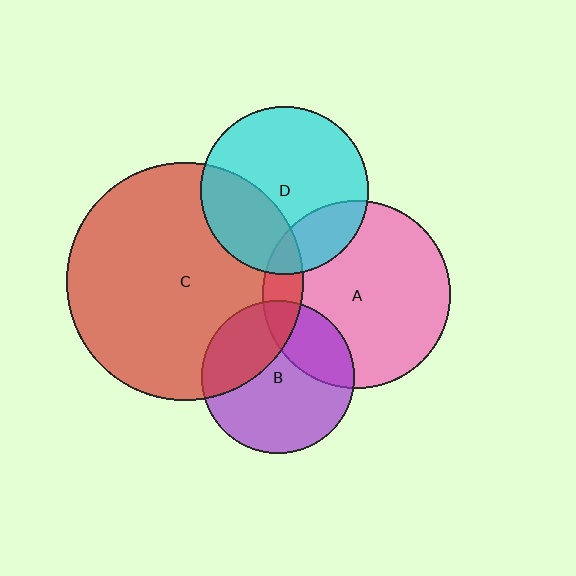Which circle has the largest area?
Circle C (red).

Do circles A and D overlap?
Yes.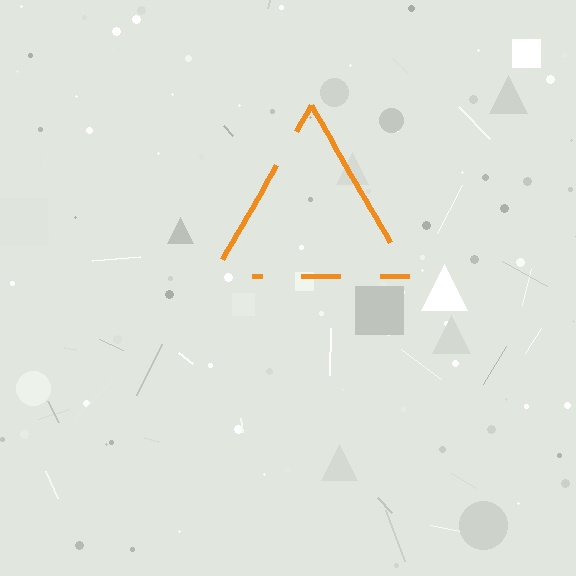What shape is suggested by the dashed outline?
The dashed outline suggests a triangle.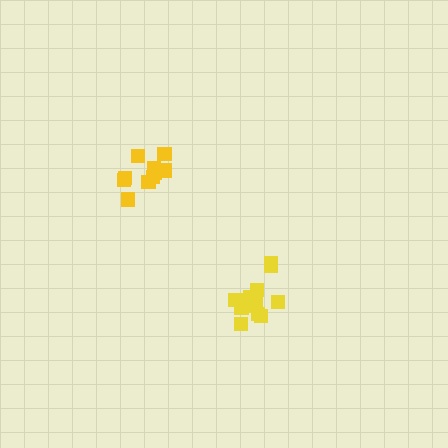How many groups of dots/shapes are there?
There are 2 groups.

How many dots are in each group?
Group 1: 13 dots, Group 2: 10 dots (23 total).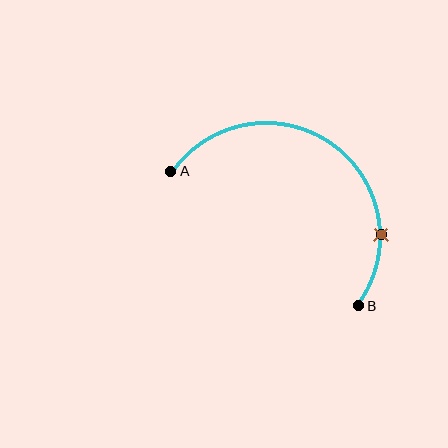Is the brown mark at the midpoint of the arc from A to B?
No. The brown mark lies on the arc but is closer to endpoint B. The arc midpoint would be at the point on the curve equidistant along the arc from both A and B.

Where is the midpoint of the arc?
The arc midpoint is the point on the curve farthest from the straight line joining A and B. It sits above and to the right of that line.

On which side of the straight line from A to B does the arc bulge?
The arc bulges above and to the right of the straight line connecting A and B.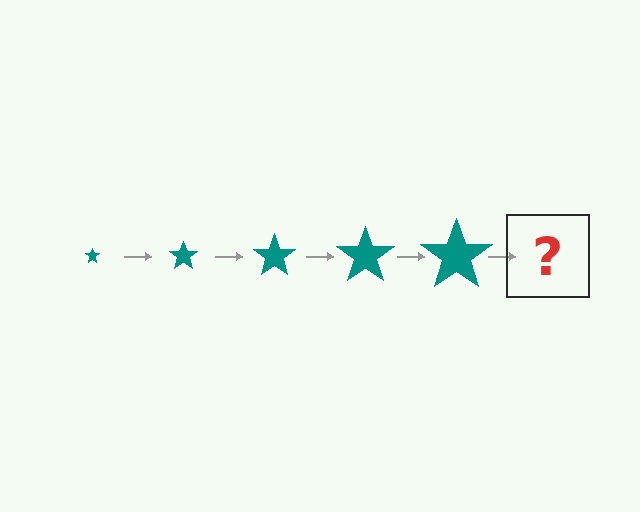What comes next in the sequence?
The next element should be a teal star, larger than the previous one.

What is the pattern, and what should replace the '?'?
The pattern is that the star gets progressively larger each step. The '?' should be a teal star, larger than the previous one.